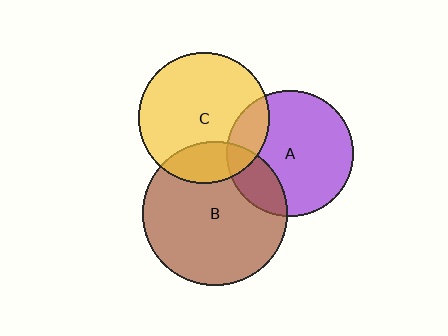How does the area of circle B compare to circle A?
Approximately 1.3 times.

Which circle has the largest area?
Circle B (brown).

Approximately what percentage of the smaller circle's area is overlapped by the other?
Approximately 20%.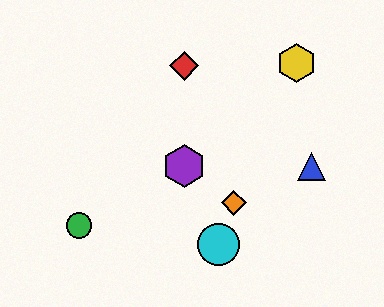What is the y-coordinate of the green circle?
The green circle is at y≈226.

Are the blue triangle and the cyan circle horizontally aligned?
No, the blue triangle is at y≈166 and the cyan circle is at y≈244.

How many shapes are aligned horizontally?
2 shapes (the blue triangle, the purple hexagon) are aligned horizontally.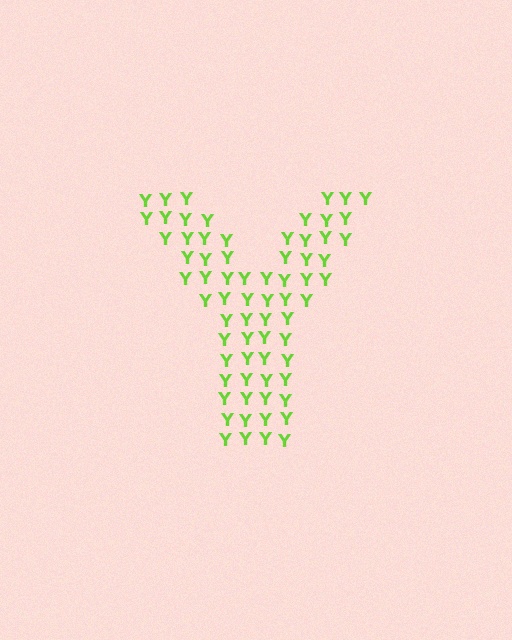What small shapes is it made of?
It is made of small letter Y's.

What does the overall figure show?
The overall figure shows the letter Y.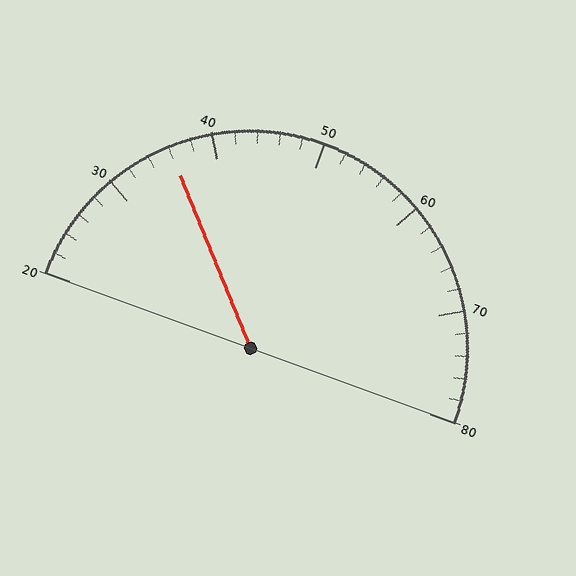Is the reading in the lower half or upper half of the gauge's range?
The reading is in the lower half of the range (20 to 80).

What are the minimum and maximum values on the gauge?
The gauge ranges from 20 to 80.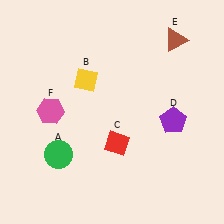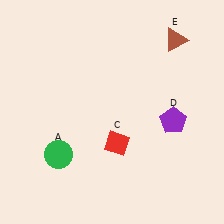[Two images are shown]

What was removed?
The pink hexagon (F), the yellow diamond (B) were removed in Image 2.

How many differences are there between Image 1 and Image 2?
There are 2 differences between the two images.